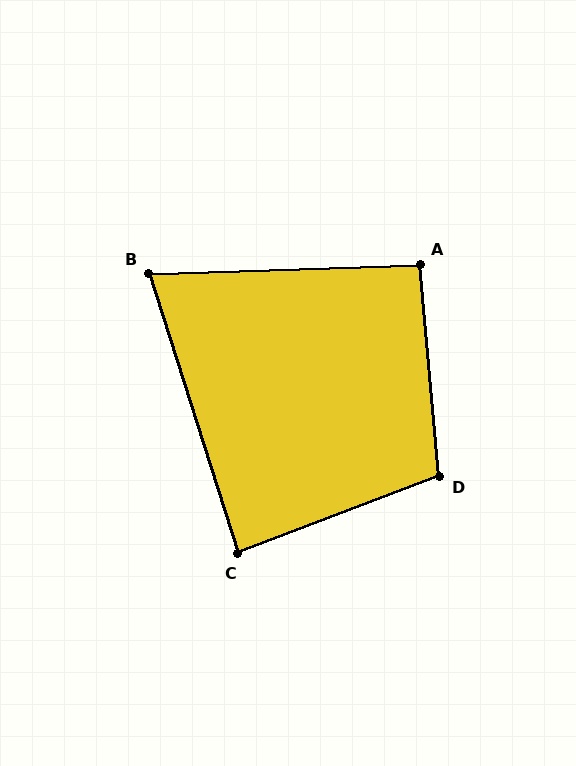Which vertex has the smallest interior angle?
B, at approximately 74 degrees.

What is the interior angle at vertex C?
Approximately 87 degrees (approximately right).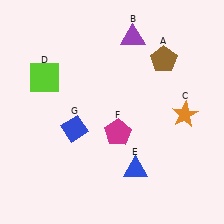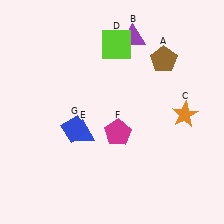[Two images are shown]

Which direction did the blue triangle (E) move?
The blue triangle (E) moved left.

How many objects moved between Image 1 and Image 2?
2 objects moved between the two images.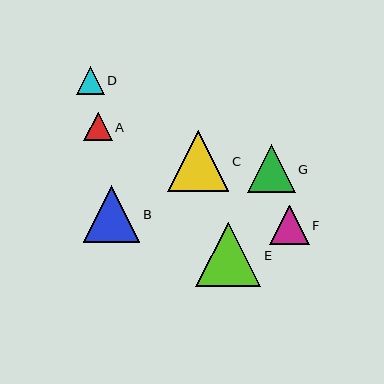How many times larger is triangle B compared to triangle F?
Triangle B is approximately 1.4 times the size of triangle F.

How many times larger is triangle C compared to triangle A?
Triangle C is approximately 2.2 times the size of triangle A.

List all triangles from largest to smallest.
From largest to smallest: E, C, B, G, F, A, D.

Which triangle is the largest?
Triangle E is the largest with a size of approximately 65 pixels.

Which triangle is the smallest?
Triangle D is the smallest with a size of approximately 28 pixels.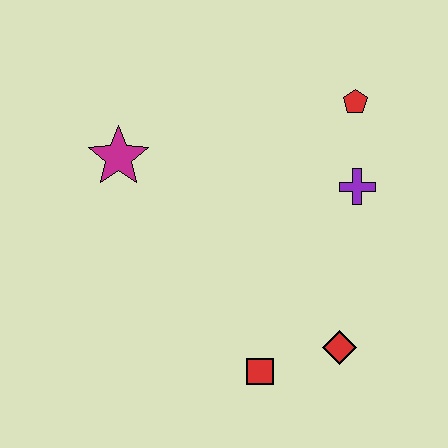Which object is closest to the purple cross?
The red pentagon is closest to the purple cross.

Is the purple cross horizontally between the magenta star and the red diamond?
No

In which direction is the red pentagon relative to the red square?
The red pentagon is above the red square.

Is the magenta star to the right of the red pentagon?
No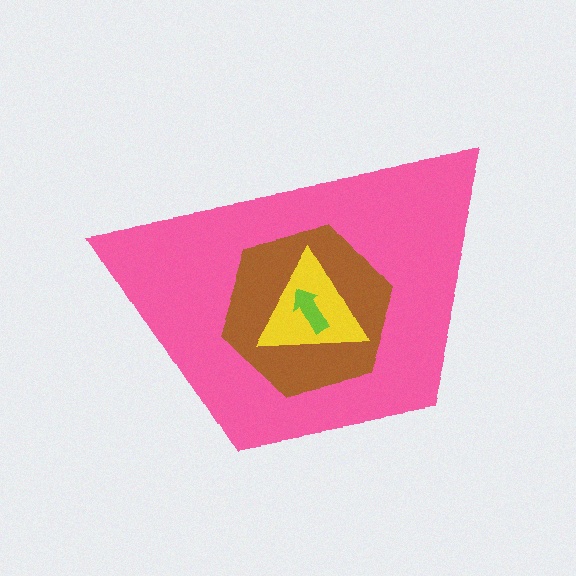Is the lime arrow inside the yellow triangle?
Yes.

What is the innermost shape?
The lime arrow.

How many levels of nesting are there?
4.